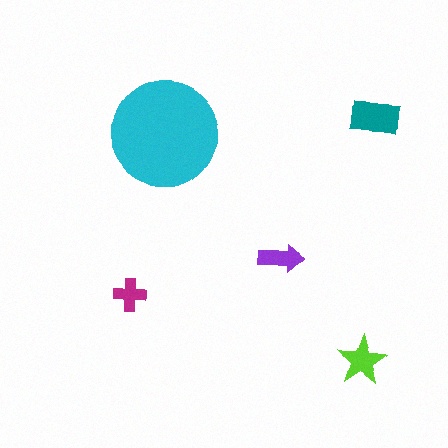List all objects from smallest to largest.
The magenta cross, the purple arrow, the lime star, the teal rectangle, the cyan circle.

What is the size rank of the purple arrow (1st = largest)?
4th.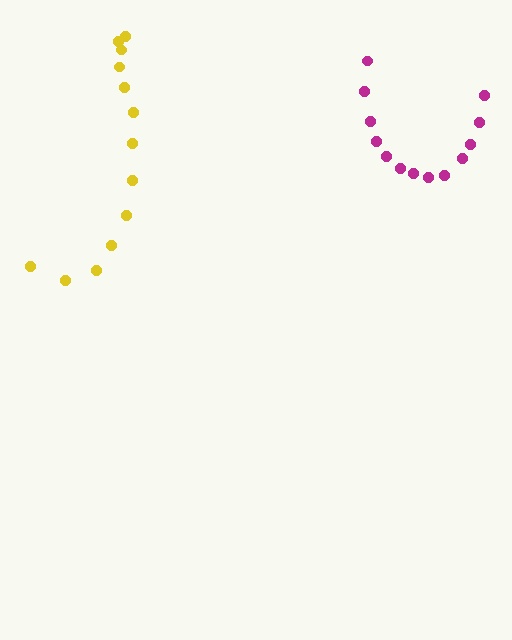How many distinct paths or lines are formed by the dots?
There are 2 distinct paths.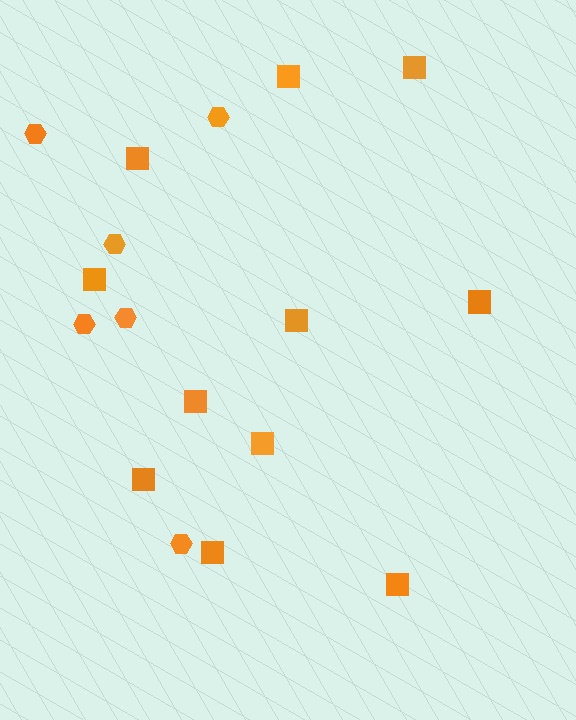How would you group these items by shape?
There are 2 groups: one group of hexagons (6) and one group of squares (11).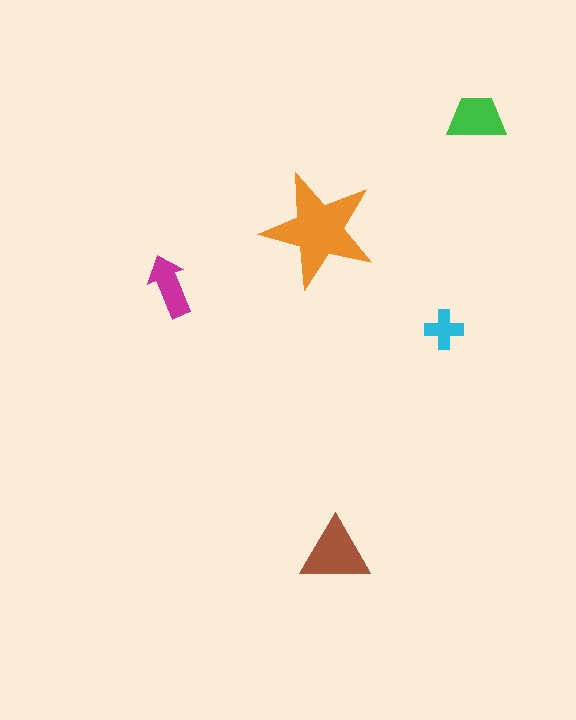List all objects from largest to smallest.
The orange star, the brown triangle, the green trapezoid, the magenta arrow, the cyan cross.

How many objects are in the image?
There are 5 objects in the image.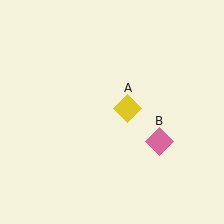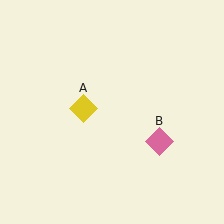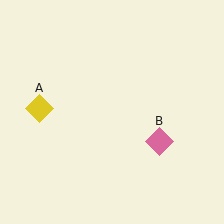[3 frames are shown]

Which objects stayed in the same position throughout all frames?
Pink diamond (object B) remained stationary.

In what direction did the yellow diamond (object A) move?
The yellow diamond (object A) moved left.